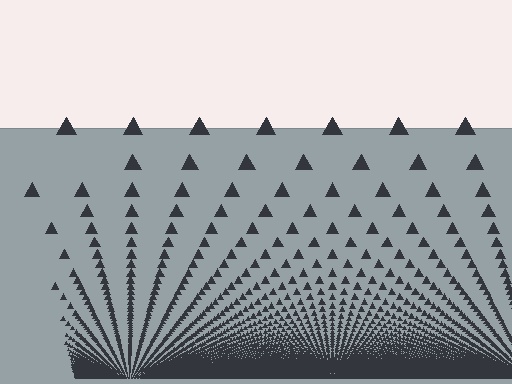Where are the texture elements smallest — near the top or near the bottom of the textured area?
Near the bottom.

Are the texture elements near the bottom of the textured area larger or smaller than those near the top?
Smaller. The gradient is inverted — elements near the bottom are smaller and denser.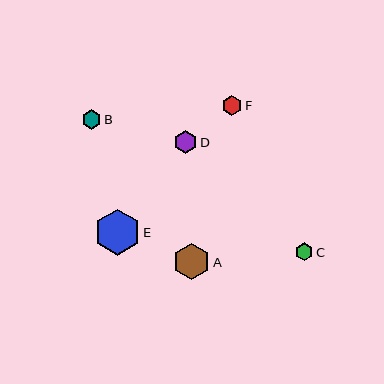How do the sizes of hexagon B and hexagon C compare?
Hexagon B and hexagon C are approximately the same size.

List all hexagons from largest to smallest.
From largest to smallest: E, A, D, F, B, C.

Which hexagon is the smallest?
Hexagon C is the smallest with a size of approximately 18 pixels.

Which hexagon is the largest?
Hexagon E is the largest with a size of approximately 46 pixels.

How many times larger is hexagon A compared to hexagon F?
Hexagon A is approximately 1.8 times the size of hexagon F.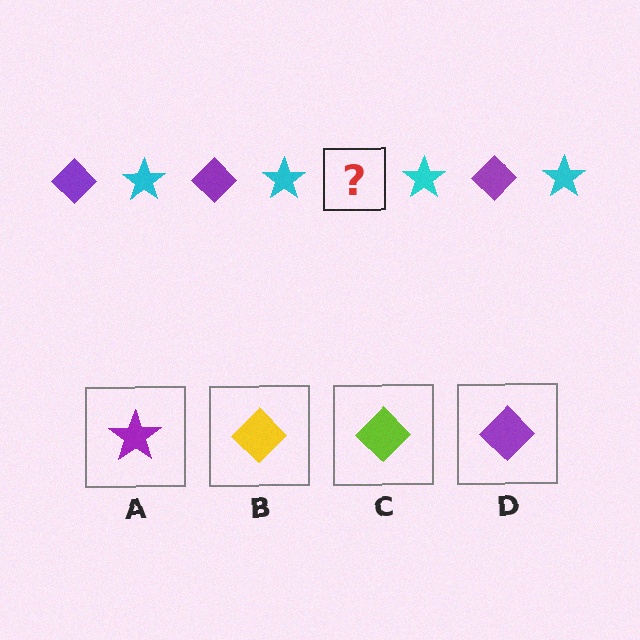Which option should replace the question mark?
Option D.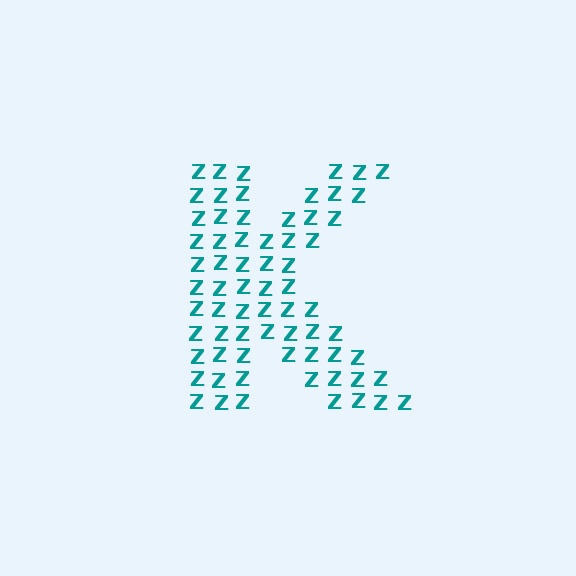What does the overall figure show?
The overall figure shows the letter K.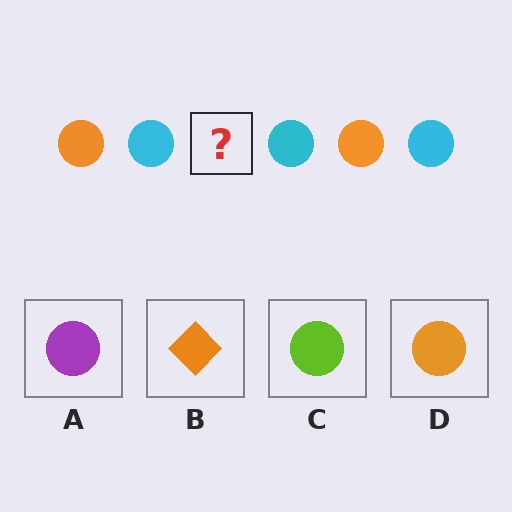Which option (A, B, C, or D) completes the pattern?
D.